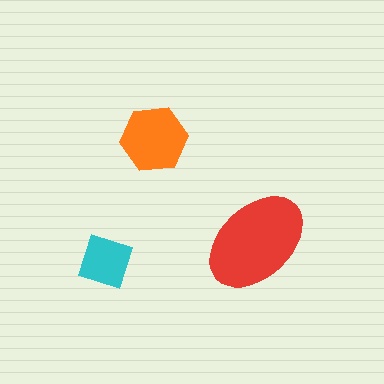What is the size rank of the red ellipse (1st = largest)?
1st.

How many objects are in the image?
There are 3 objects in the image.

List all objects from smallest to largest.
The cyan diamond, the orange hexagon, the red ellipse.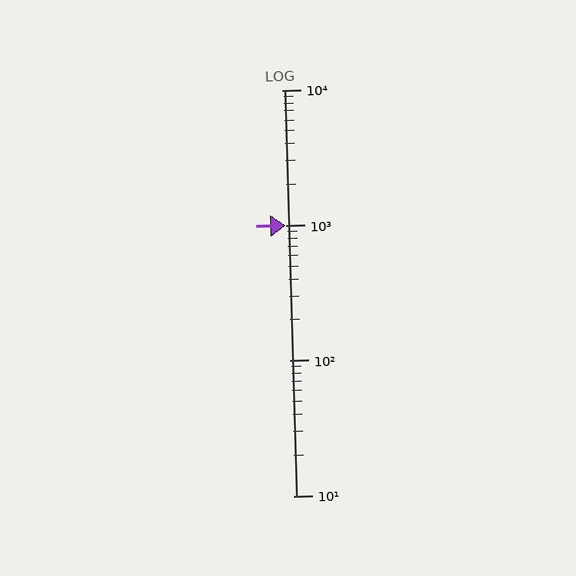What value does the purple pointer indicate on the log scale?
The pointer indicates approximately 990.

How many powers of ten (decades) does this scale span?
The scale spans 3 decades, from 10 to 10000.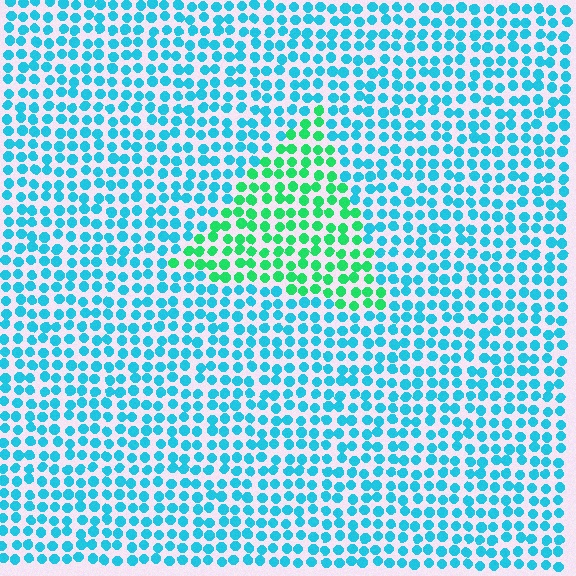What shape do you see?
I see a triangle.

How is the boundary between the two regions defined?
The boundary is defined purely by a slight shift in hue (about 47 degrees). Spacing, size, and orientation are identical on both sides.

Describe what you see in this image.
The image is filled with small cyan elements in a uniform arrangement. A triangle-shaped region is visible where the elements are tinted to a slightly different hue, forming a subtle color boundary.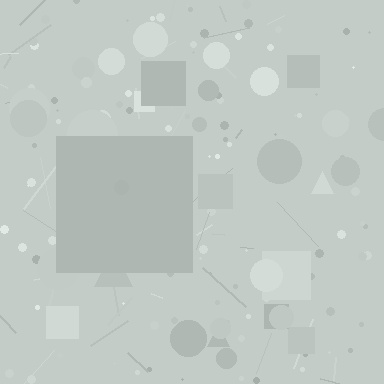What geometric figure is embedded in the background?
A square is embedded in the background.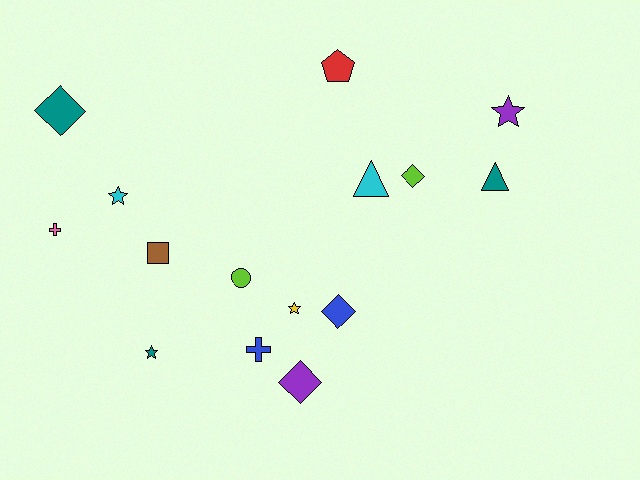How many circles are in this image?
There is 1 circle.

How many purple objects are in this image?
There are 2 purple objects.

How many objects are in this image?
There are 15 objects.